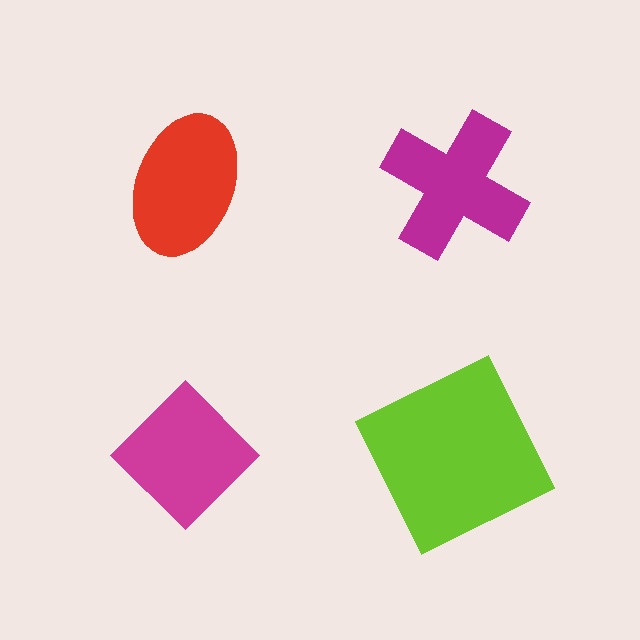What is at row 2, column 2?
A lime square.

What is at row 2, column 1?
A magenta diamond.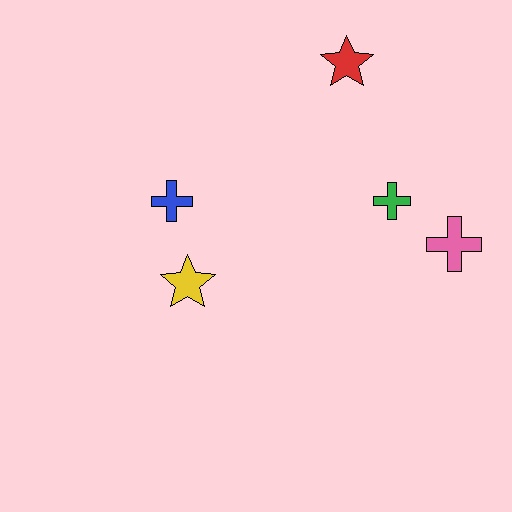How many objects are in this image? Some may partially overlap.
There are 5 objects.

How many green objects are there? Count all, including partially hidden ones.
There is 1 green object.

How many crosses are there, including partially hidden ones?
There are 3 crosses.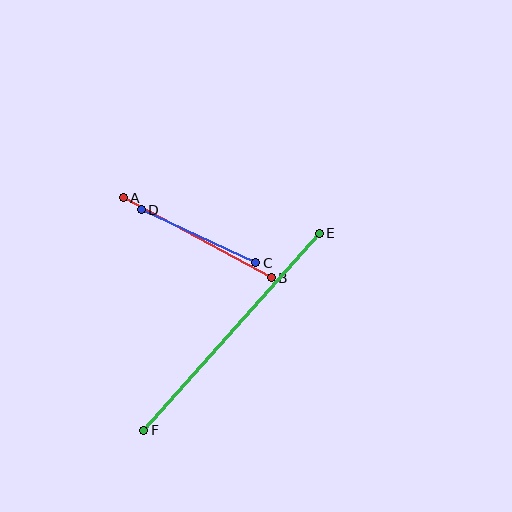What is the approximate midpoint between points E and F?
The midpoint is at approximately (231, 332) pixels.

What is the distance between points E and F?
The distance is approximately 264 pixels.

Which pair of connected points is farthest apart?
Points E and F are farthest apart.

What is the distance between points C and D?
The distance is approximately 127 pixels.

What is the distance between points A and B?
The distance is approximately 168 pixels.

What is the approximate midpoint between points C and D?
The midpoint is at approximately (199, 236) pixels.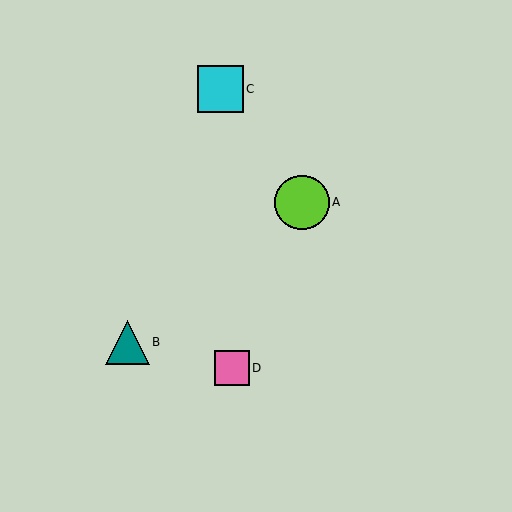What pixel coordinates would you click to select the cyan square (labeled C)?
Click at (220, 89) to select the cyan square C.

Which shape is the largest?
The lime circle (labeled A) is the largest.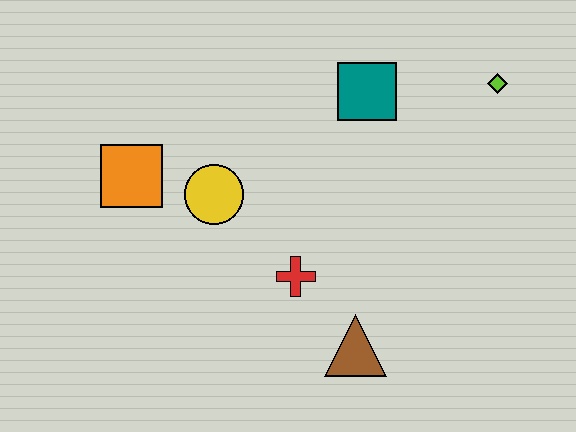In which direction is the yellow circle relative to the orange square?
The yellow circle is to the right of the orange square.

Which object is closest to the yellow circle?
The orange square is closest to the yellow circle.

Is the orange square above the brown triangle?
Yes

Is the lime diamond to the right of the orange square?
Yes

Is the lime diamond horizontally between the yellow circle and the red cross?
No